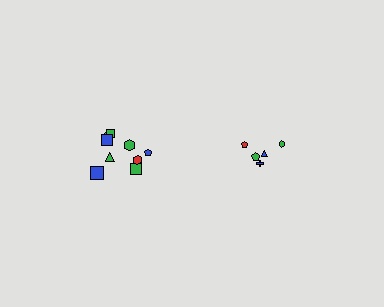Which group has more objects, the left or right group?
The left group.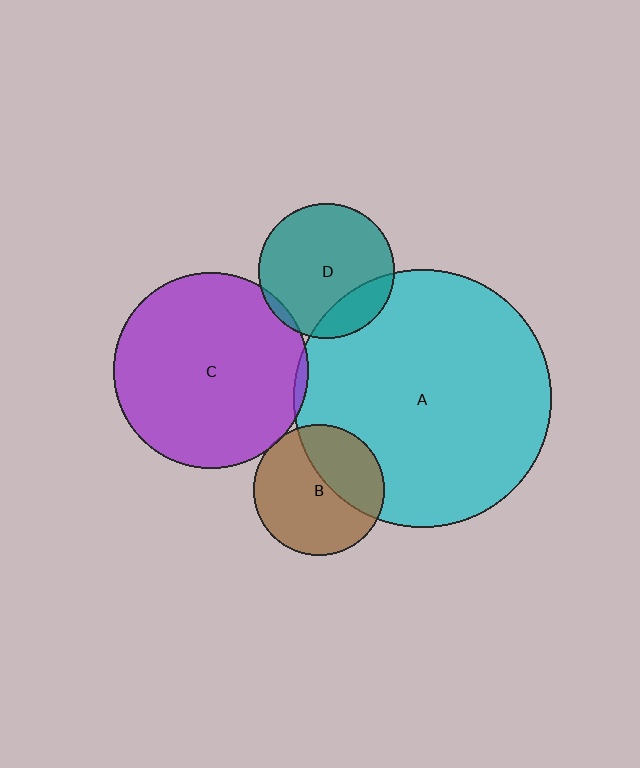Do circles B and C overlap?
Yes.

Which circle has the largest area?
Circle A (cyan).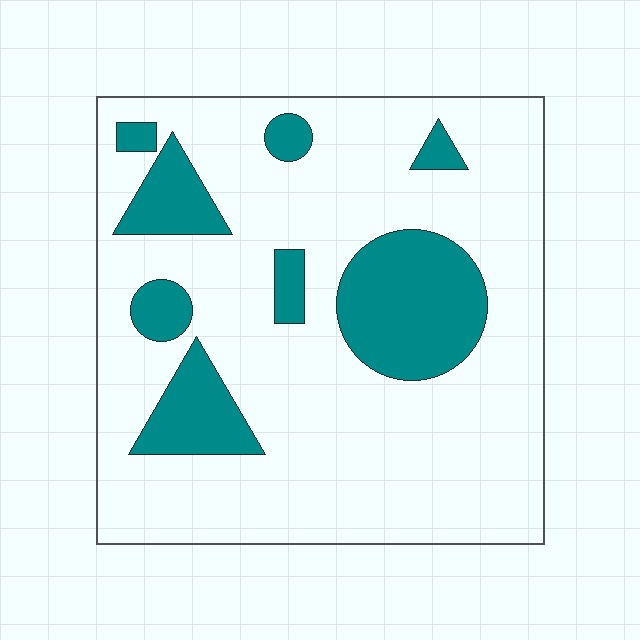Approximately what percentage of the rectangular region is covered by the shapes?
Approximately 20%.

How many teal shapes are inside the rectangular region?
8.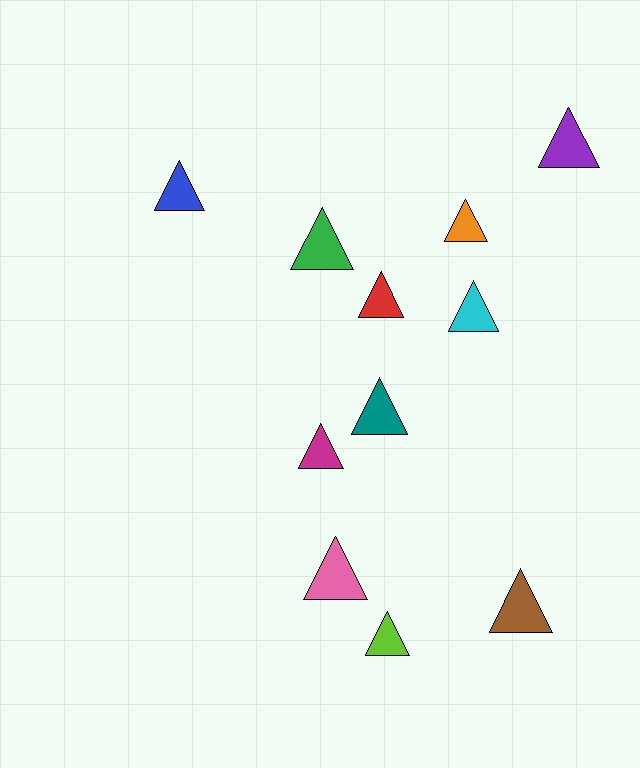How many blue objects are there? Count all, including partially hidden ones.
There is 1 blue object.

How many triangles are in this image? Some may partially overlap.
There are 11 triangles.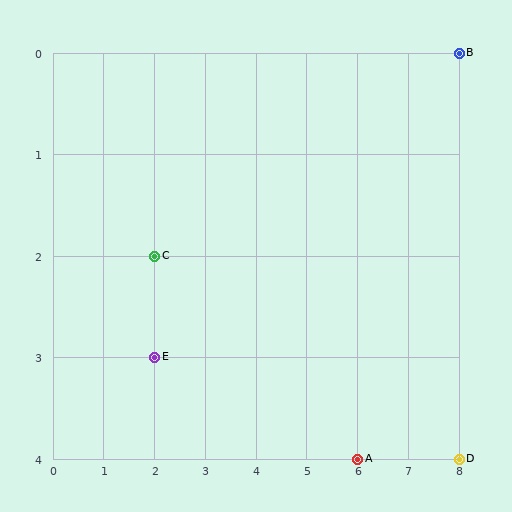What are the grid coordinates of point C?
Point C is at grid coordinates (2, 2).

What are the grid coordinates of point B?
Point B is at grid coordinates (8, 0).